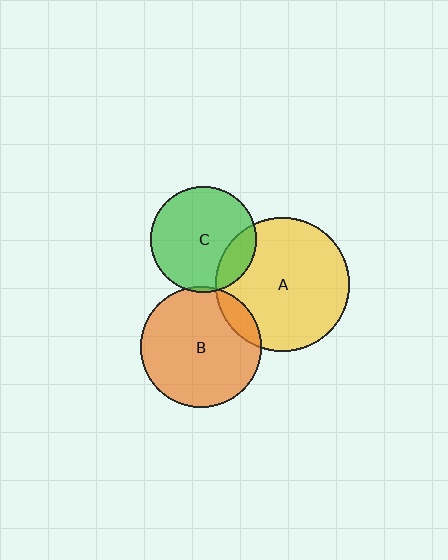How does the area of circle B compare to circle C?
Approximately 1.3 times.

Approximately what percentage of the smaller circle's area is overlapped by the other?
Approximately 5%.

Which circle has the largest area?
Circle A (yellow).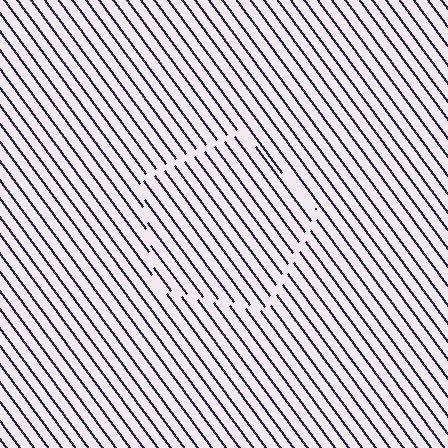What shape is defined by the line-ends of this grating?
An illusory pentagon. The interior of the shape contains the same grating, shifted by half a period — the contour is defined by the phase discontinuity where line-ends from the inner and outer gratings abut.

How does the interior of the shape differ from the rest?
The interior of the shape contains the same grating, shifted by half a period — the contour is defined by the phase discontinuity where line-ends from the inner and outer gratings abut.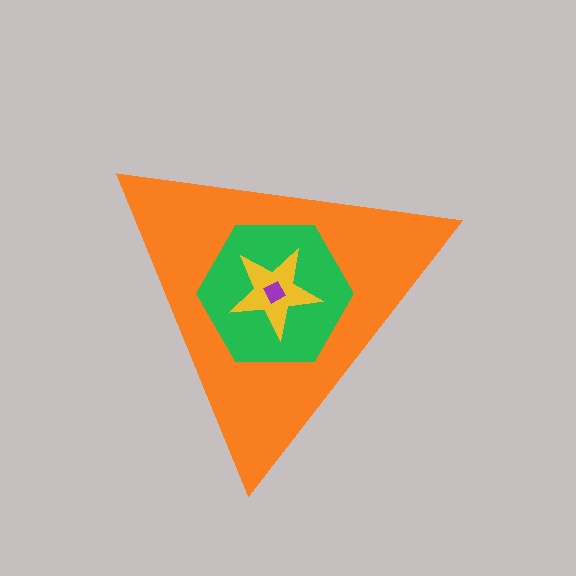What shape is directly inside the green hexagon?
The yellow star.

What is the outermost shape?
The orange triangle.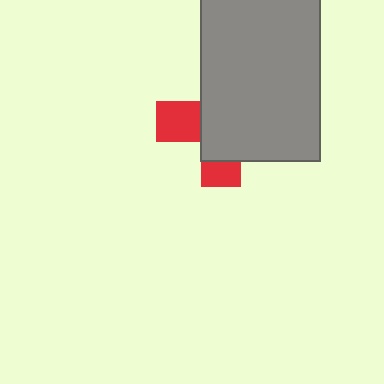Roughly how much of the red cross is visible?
A small part of it is visible (roughly 31%).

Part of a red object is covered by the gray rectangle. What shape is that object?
It is a cross.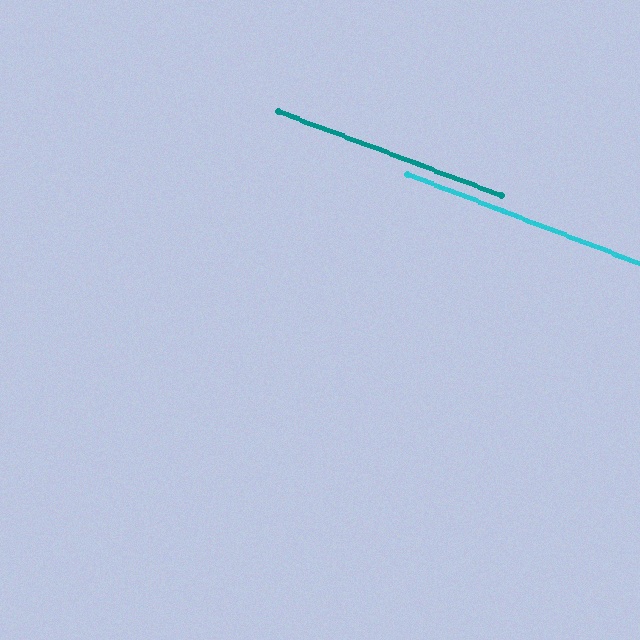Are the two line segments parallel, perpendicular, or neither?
Parallel — their directions differ by only 0.4°.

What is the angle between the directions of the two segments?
Approximately 0 degrees.